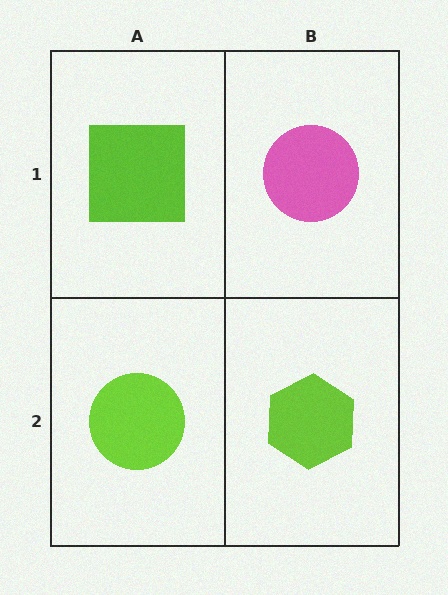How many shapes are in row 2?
2 shapes.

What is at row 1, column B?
A pink circle.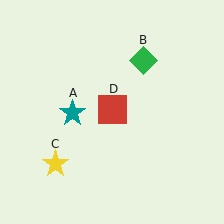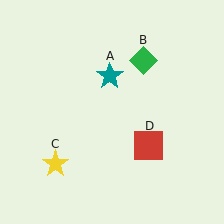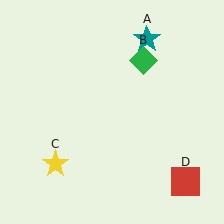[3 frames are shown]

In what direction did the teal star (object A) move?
The teal star (object A) moved up and to the right.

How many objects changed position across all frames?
2 objects changed position: teal star (object A), red square (object D).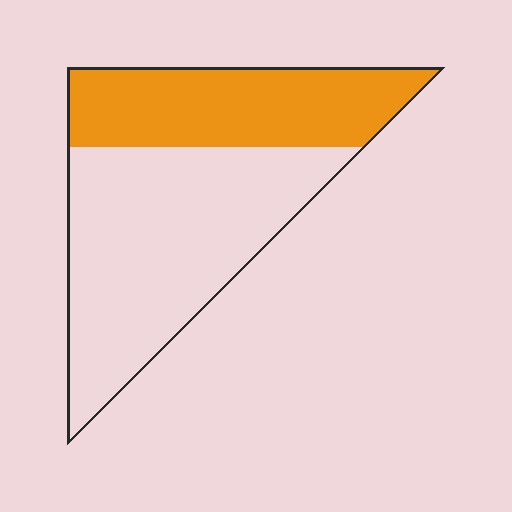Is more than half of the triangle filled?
No.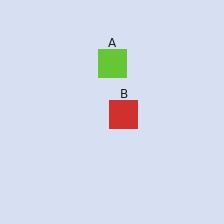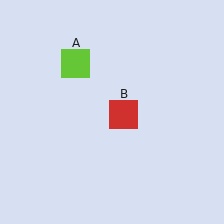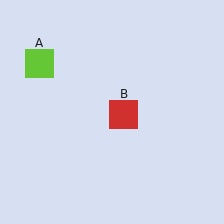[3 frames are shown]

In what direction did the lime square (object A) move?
The lime square (object A) moved left.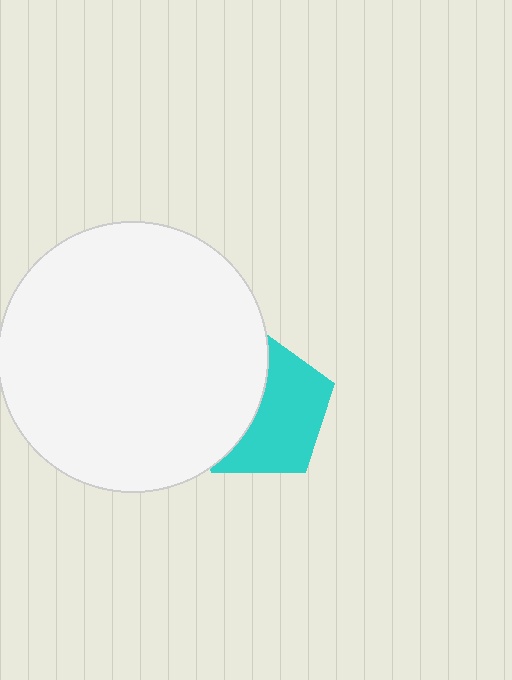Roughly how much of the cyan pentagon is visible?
About half of it is visible (roughly 55%).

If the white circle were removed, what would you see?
You would see the complete cyan pentagon.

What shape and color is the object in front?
The object in front is a white circle.